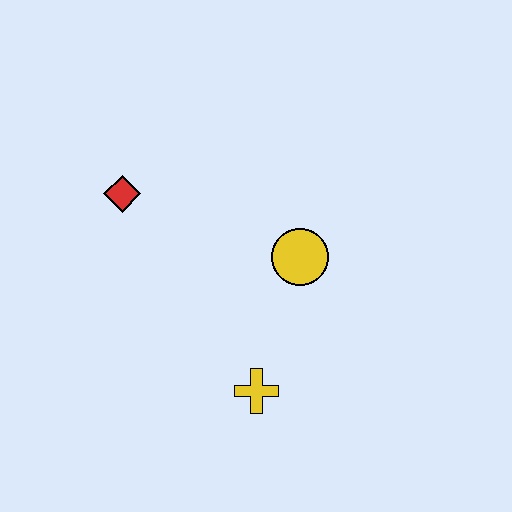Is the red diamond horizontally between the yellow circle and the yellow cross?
No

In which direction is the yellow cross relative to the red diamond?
The yellow cross is below the red diamond.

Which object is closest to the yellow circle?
The yellow cross is closest to the yellow circle.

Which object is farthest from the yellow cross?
The red diamond is farthest from the yellow cross.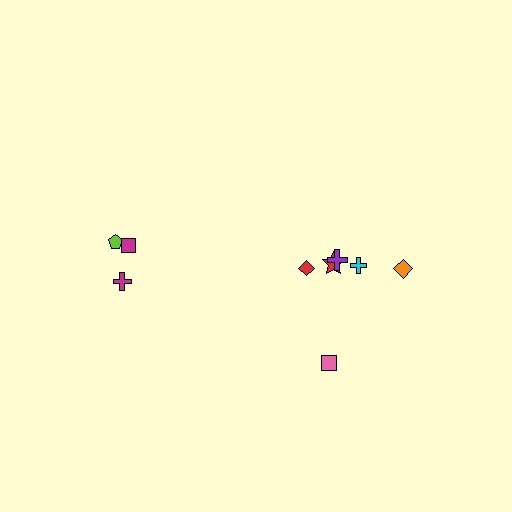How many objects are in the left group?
There are 3 objects.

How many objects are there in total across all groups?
There are 9 objects.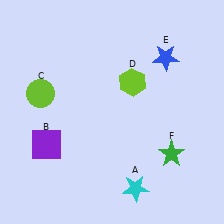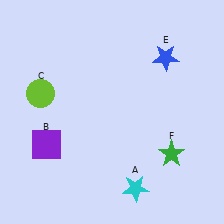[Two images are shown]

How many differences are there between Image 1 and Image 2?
There is 1 difference between the two images.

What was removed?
The lime hexagon (D) was removed in Image 2.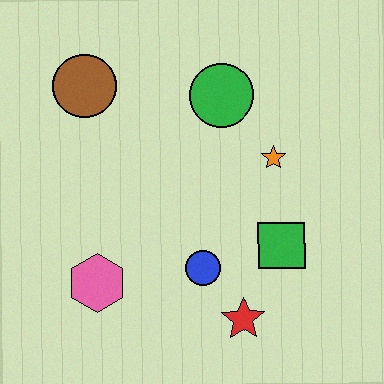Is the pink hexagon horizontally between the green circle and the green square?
No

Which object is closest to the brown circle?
The green circle is closest to the brown circle.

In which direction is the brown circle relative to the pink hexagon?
The brown circle is above the pink hexagon.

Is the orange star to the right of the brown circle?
Yes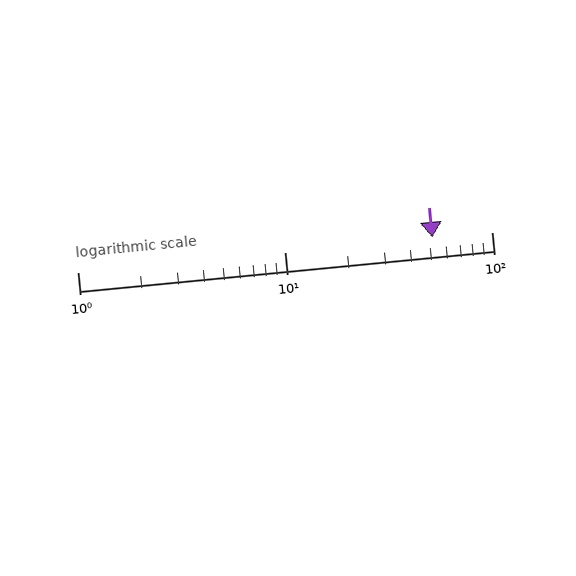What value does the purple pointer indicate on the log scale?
The pointer indicates approximately 52.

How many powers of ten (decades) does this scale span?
The scale spans 2 decades, from 1 to 100.